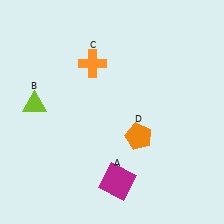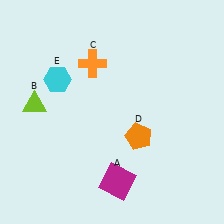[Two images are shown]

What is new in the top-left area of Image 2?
A cyan hexagon (E) was added in the top-left area of Image 2.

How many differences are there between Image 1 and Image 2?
There is 1 difference between the two images.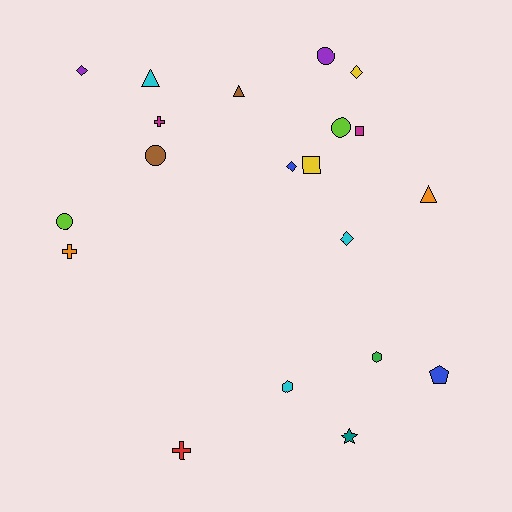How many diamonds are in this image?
There are 4 diamonds.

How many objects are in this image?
There are 20 objects.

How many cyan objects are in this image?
There are 3 cyan objects.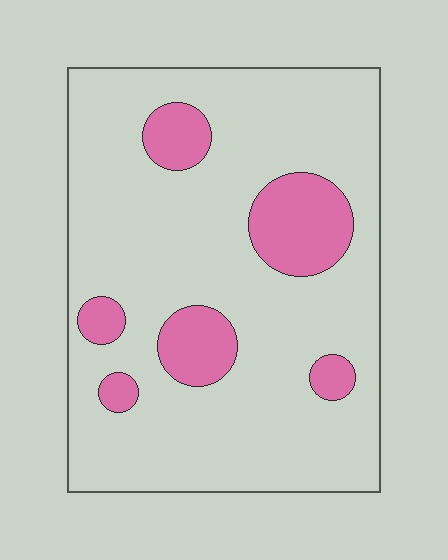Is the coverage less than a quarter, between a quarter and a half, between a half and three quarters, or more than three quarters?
Less than a quarter.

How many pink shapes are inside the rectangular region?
6.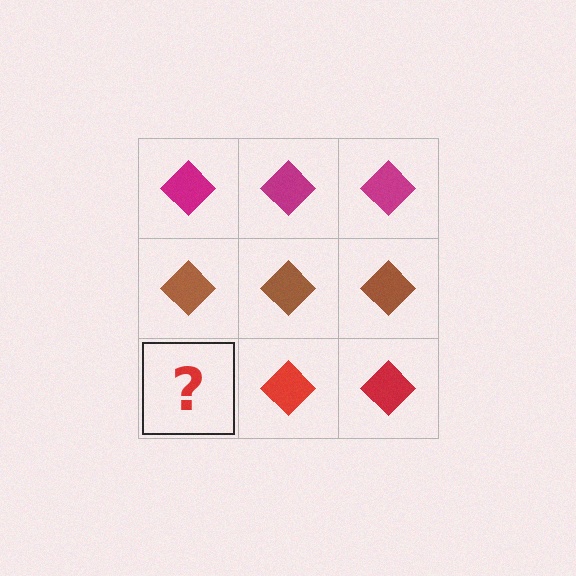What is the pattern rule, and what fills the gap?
The rule is that each row has a consistent color. The gap should be filled with a red diamond.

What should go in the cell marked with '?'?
The missing cell should contain a red diamond.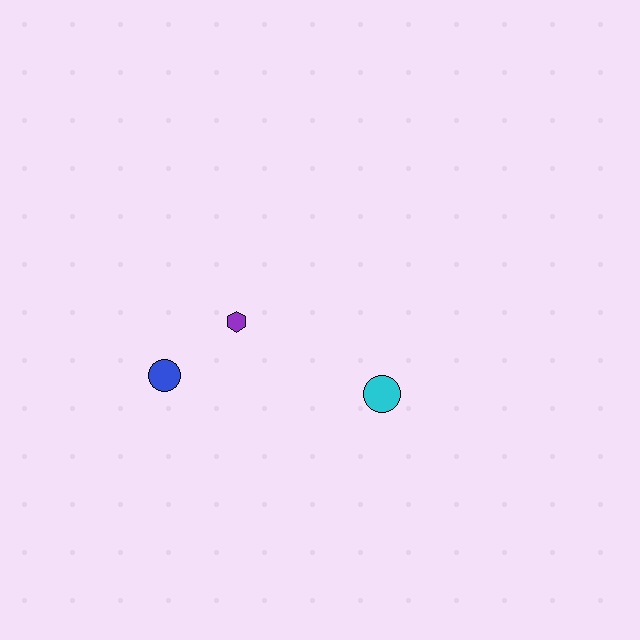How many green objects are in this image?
There are no green objects.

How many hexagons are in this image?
There is 1 hexagon.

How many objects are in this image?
There are 3 objects.